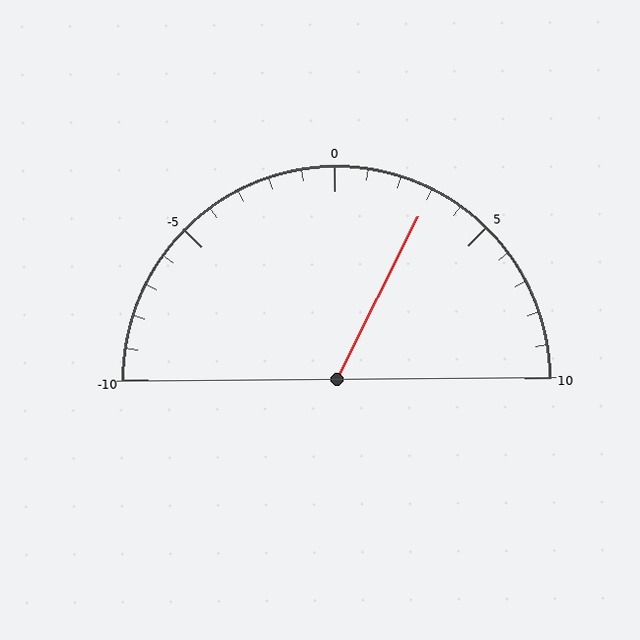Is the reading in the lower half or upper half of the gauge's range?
The reading is in the upper half of the range (-10 to 10).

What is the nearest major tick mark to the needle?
The nearest major tick mark is 5.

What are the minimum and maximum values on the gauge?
The gauge ranges from -10 to 10.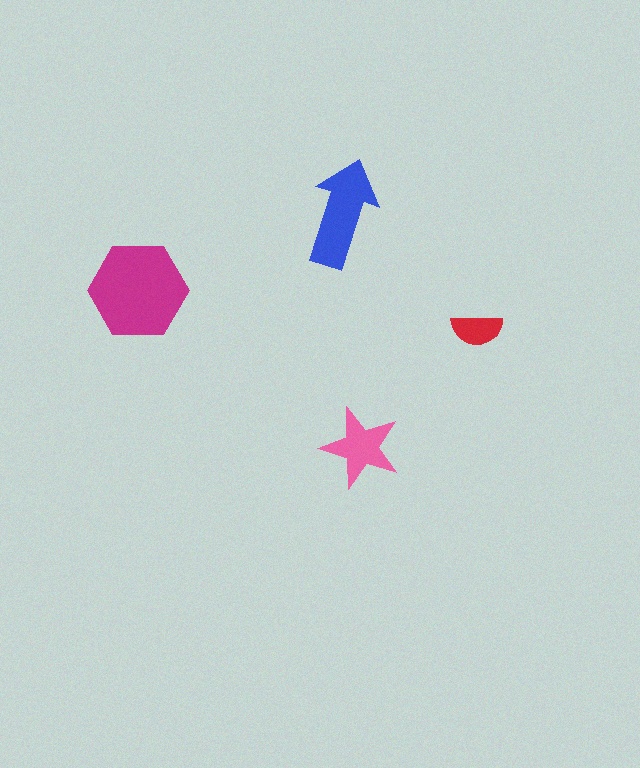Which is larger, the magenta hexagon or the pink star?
The magenta hexagon.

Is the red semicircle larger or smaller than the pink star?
Smaller.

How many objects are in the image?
There are 4 objects in the image.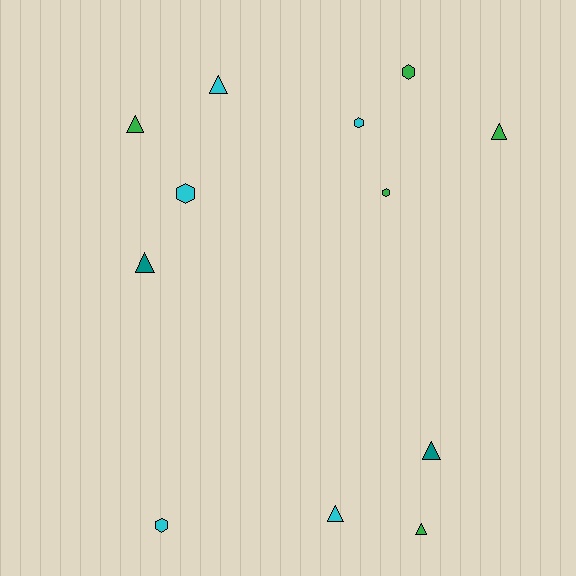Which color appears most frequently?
Cyan, with 5 objects.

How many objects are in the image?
There are 12 objects.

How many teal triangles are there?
There are 2 teal triangles.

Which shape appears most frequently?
Triangle, with 7 objects.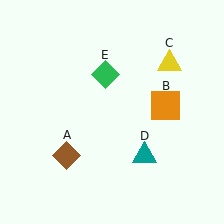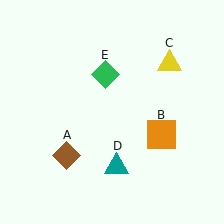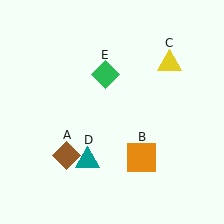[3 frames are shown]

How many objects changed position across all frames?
2 objects changed position: orange square (object B), teal triangle (object D).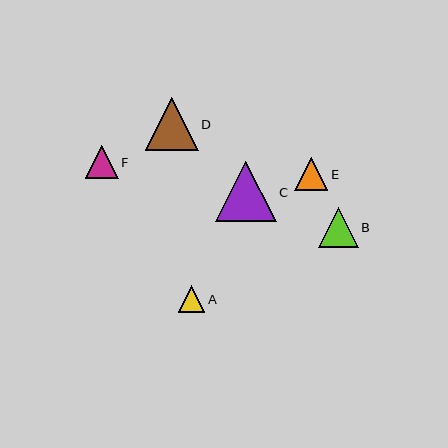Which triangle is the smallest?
Triangle A is the smallest with a size of approximately 27 pixels.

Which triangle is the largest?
Triangle C is the largest with a size of approximately 60 pixels.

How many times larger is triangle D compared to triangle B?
Triangle D is approximately 1.3 times the size of triangle B.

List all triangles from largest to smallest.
From largest to smallest: C, D, B, E, F, A.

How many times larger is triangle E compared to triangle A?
Triangle E is approximately 1.2 times the size of triangle A.